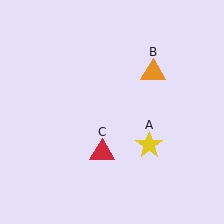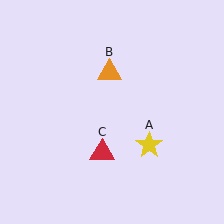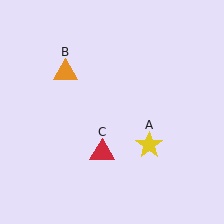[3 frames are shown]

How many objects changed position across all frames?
1 object changed position: orange triangle (object B).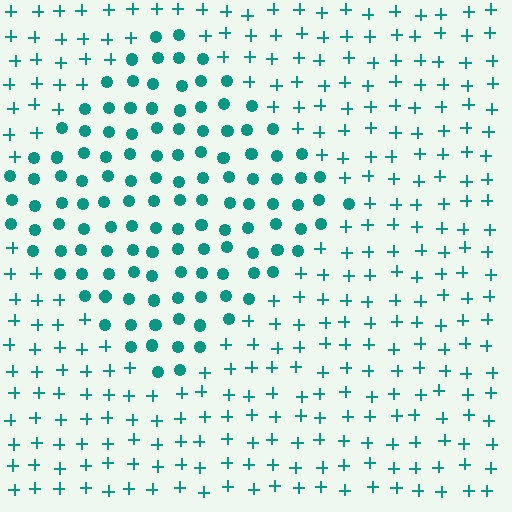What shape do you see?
I see a diamond.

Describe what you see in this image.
The image is filled with small teal elements arranged in a uniform grid. A diamond-shaped region contains circles, while the surrounding area contains plus signs. The boundary is defined purely by the change in element shape.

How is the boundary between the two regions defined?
The boundary is defined by a change in element shape: circles inside vs. plus signs outside. All elements share the same color and spacing.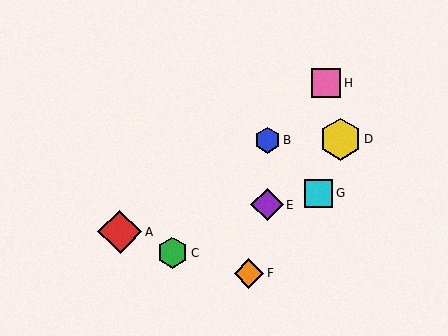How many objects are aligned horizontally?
2 objects (B, D) are aligned horizontally.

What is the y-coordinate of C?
Object C is at y≈253.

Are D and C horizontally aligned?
No, D is at y≈139 and C is at y≈253.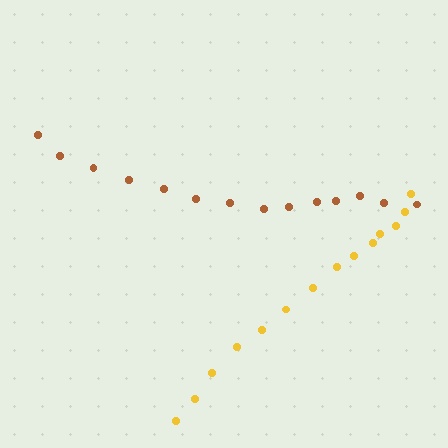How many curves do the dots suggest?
There are 2 distinct paths.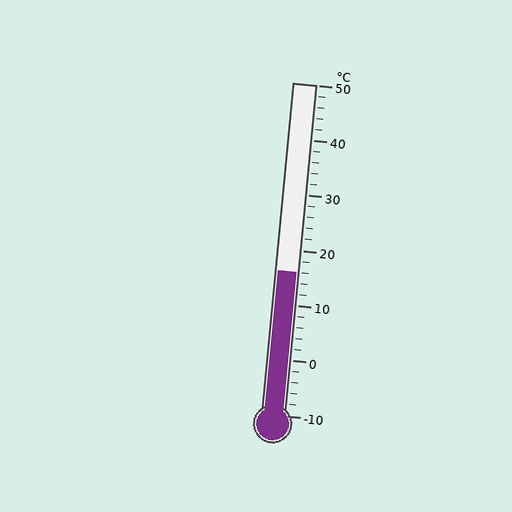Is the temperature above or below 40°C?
The temperature is below 40°C.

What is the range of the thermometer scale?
The thermometer scale ranges from -10°C to 50°C.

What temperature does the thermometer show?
The thermometer shows approximately 16°C.